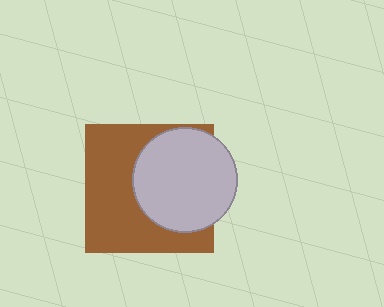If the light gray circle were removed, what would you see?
You would see the complete brown square.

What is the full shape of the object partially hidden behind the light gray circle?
The partially hidden object is a brown square.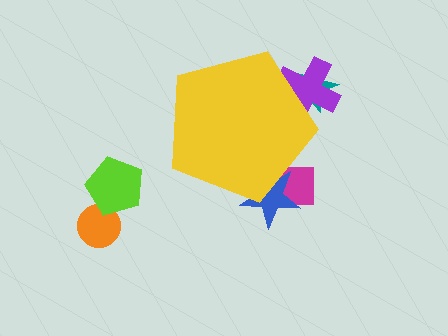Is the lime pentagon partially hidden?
No, the lime pentagon is fully visible.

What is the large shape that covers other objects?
A yellow pentagon.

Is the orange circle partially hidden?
No, the orange circle is fully visible.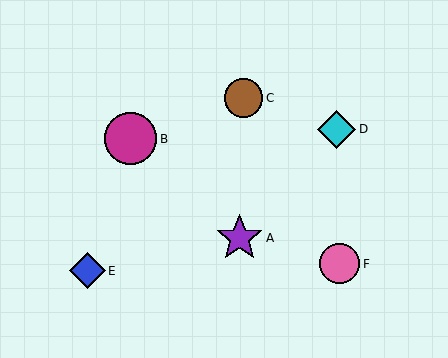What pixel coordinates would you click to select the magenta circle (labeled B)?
Click at (131, 139) to select the magenta circle B.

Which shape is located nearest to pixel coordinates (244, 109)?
The brown circle (labeled C) at (243, 98) is nearest to that location.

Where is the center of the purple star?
The center of the purple star is at (239, 238).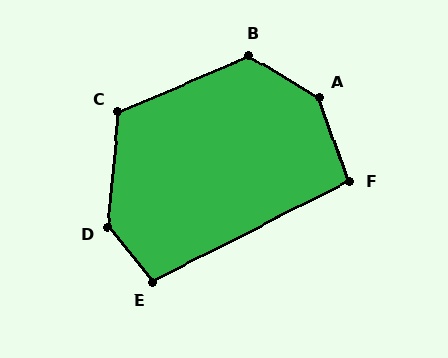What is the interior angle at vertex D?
Approximately 136 degrees (obtuse).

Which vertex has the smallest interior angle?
F, at approximately 97 degrees.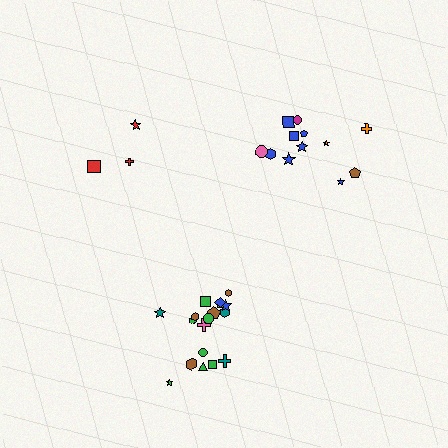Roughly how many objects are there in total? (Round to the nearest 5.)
Roughly 35 objects in total.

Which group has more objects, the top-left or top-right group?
The top-right group.